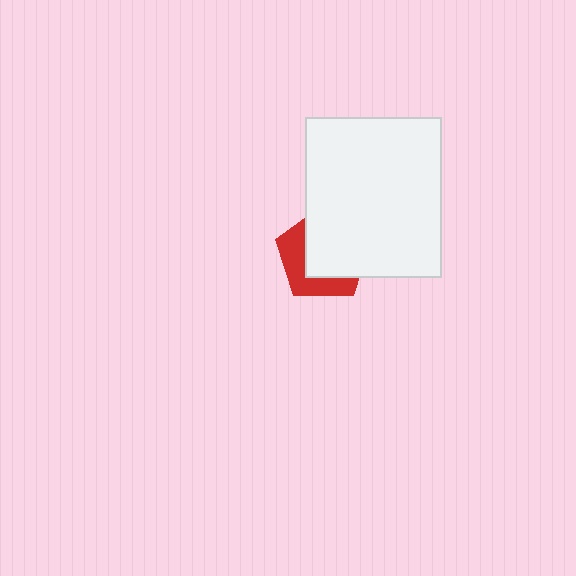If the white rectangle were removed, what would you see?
You would see the complete red pentagon.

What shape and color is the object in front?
The object in front is a white rectangle.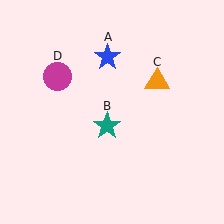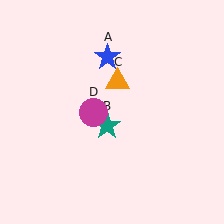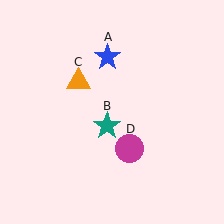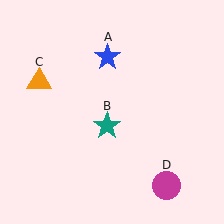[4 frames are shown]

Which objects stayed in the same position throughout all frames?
Blue star (object A) and teal star (object B) remained stationary.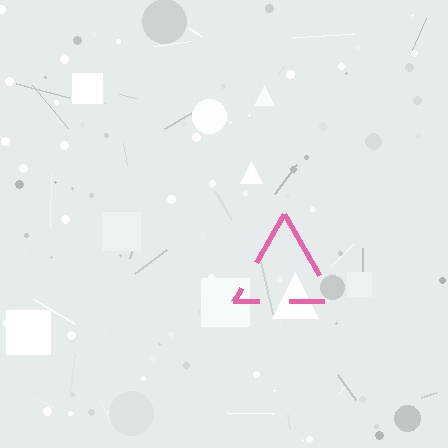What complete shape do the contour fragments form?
The contour fragments form a triangle.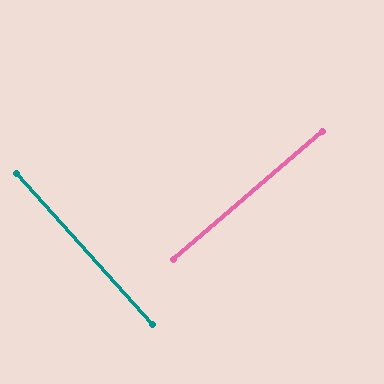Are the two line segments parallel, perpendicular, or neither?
Perpendicular — they meet at approximately 88°.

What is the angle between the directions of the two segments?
Approximately 88 degrees.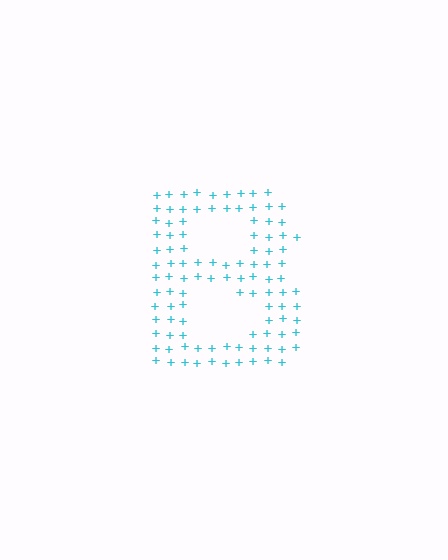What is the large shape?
The large shape is the letter B.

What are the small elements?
The small elements are plus signs.